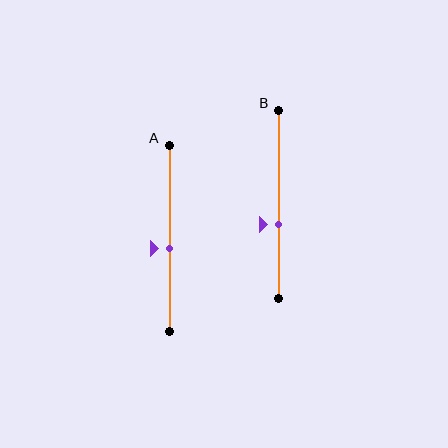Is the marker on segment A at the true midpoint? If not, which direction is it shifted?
No, the marker on segment A is shifted downward by about 5% of the segment length.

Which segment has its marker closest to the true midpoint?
Segment A has its marker closest to the true midpoint.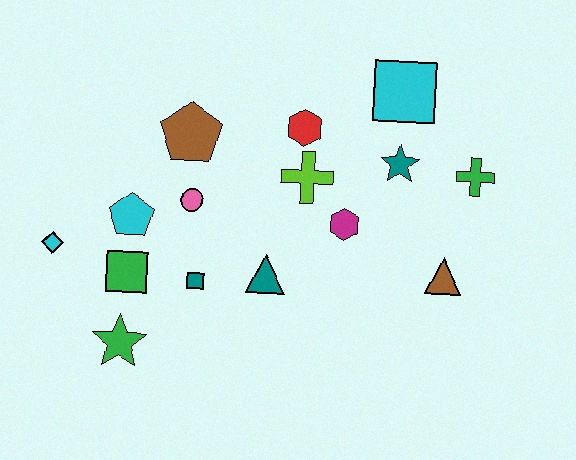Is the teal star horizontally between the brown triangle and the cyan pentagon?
Yes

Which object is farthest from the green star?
The green cross is farthest from the green star.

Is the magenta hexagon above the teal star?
No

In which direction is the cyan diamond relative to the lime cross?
The cyan diamond is to the left of the lime cross.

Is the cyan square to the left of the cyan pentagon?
No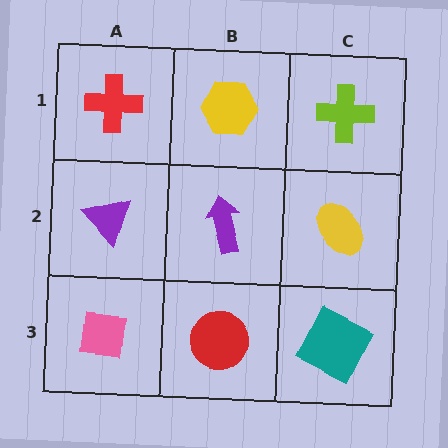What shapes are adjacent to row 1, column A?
A purple triangle (row 2, column A), a yellow hexagon (row 1, column B).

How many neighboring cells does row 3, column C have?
2.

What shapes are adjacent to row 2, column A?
A red cross (row 1, column A), a pink square (row 3, column A), a purple arrow (row 2, column B).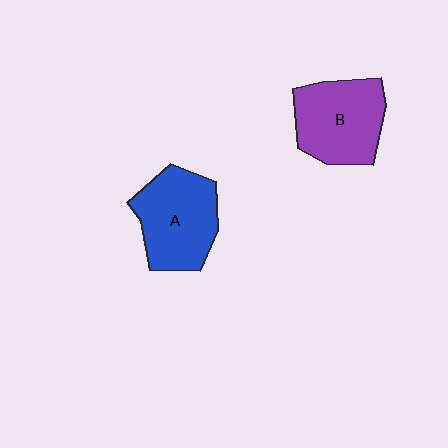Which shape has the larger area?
Shape A (blue).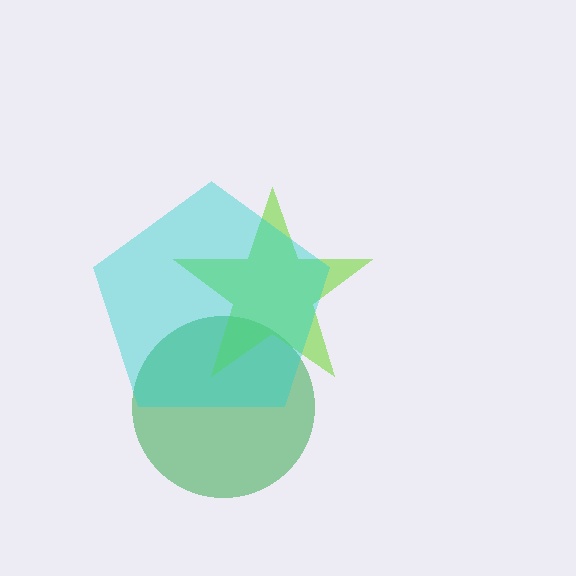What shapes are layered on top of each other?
The layered shapes are: a green circle, a lime star, a cyan pentagon.